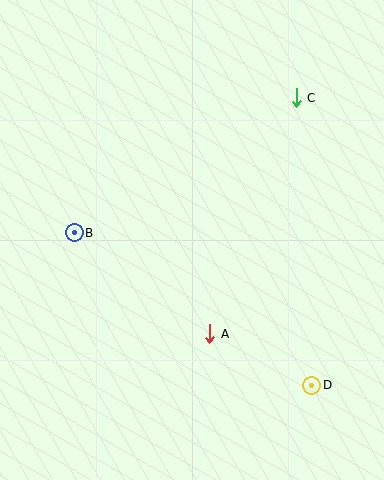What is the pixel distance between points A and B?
The distance between A and B is 169 pixels.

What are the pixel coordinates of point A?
Point A is at (210, 334).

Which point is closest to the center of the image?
Point A at (210, 334) is closest to the center.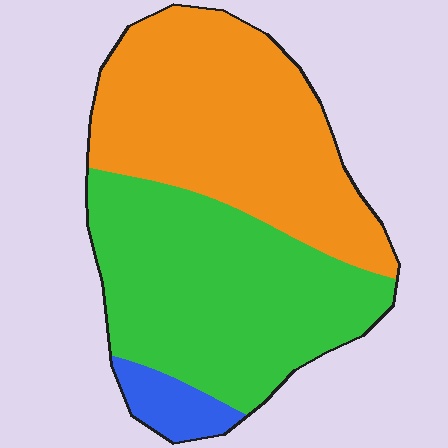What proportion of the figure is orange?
Orange covers 47% of the figure.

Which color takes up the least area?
Blue, at roughly 5%.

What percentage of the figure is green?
Green covers roughly 45% of the figure.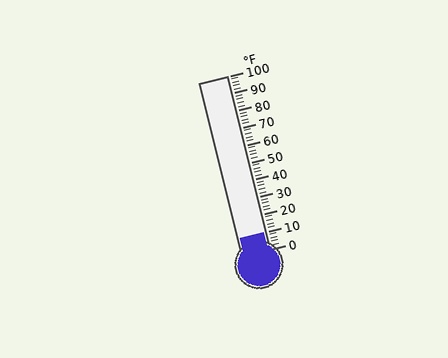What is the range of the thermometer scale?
The thermometer scale ranges from 0°F to 100°F.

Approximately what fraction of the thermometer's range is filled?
The thermometer is filled to approximately 10% of its range.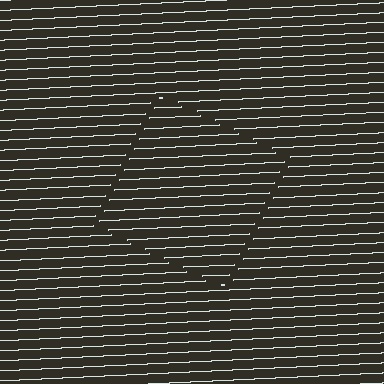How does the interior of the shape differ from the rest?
The interior of the shape contains the same grating, shifted by half a period — the contour is defined by the phase discontinuity where line-ends from the inner and outer gratings abut.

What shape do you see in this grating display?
An illusory square. The interior of the shape contains the same grating, shifted by half a period — the contour is defined by the phase discontinuity where line-ends from the inner and outer gratings abut.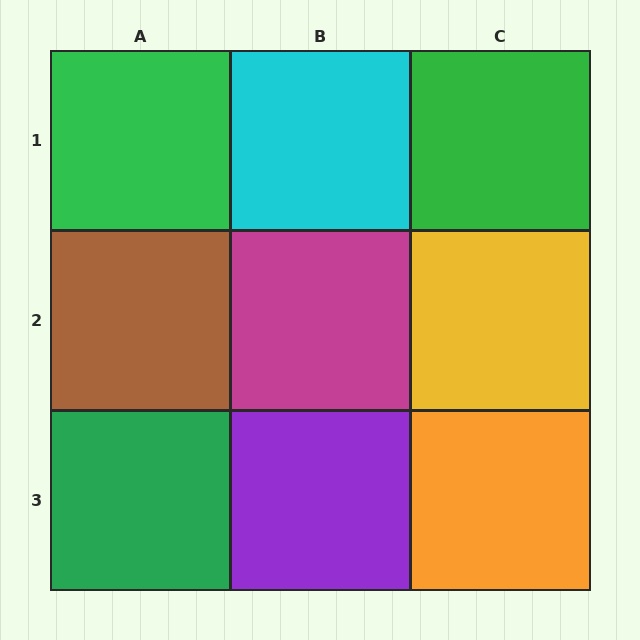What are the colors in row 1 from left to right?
Green, cyan, green.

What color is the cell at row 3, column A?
Green.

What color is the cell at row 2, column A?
Brown.